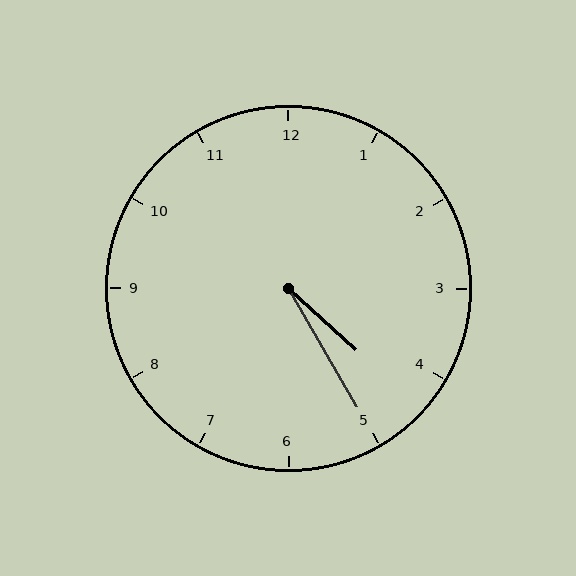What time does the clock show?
4:25.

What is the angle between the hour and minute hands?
Approximately 18 degrees.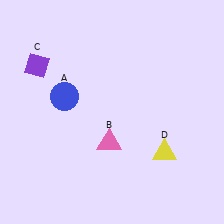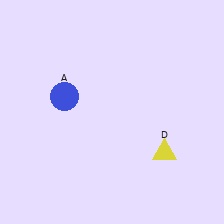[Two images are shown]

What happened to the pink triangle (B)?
The pink triangle (B) was removed in Image 2. It was in the bottom-left area of Image 1.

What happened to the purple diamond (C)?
The purple diamond (C) was removed in Image 2. It was in the top-left area of Image 1.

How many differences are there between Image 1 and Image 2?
There are 2 differences between the two images.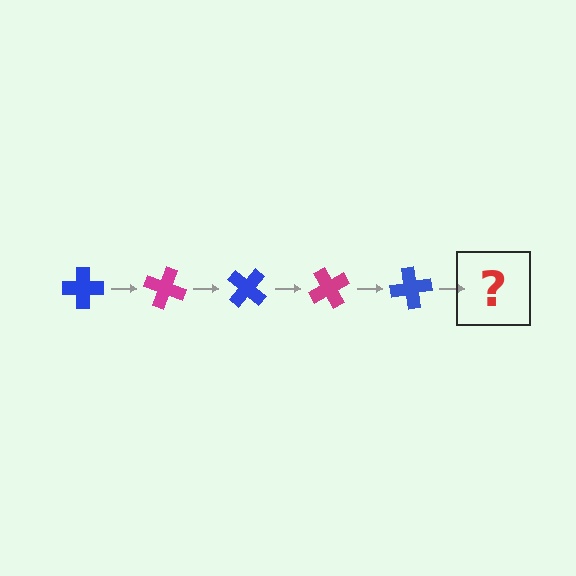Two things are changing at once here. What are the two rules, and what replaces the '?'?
The two rules are that it rotates 20 degrees each step and the color cycles through blue and magenta. The '?' should be a magenta cross, rotated 100 degrees from the start.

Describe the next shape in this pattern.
It should be a magenta cross, rotated 100 degrees from the start.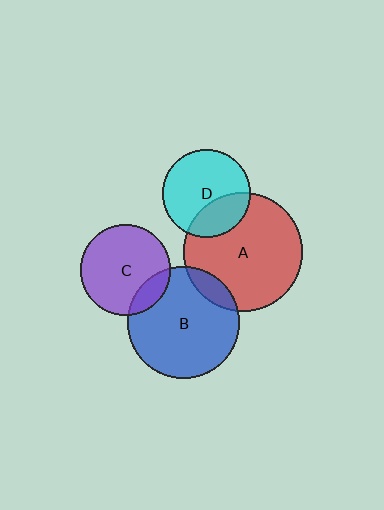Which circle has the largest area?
Circle A (red).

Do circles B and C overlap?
Yes.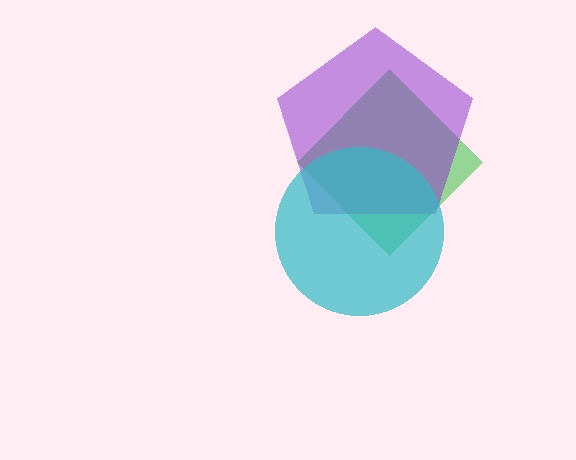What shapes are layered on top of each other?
The layered shapes are: a green diamond, a purple pentagon, a cyan circle.